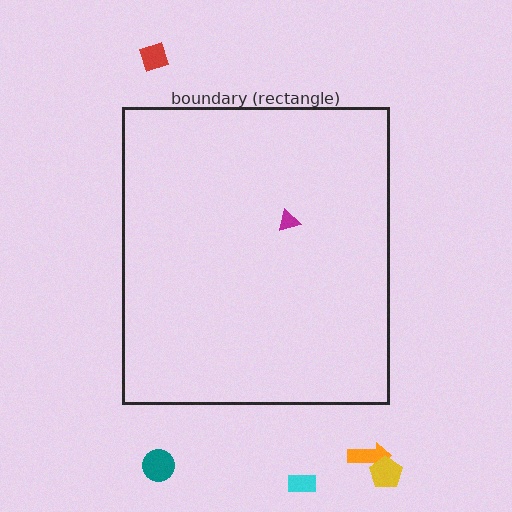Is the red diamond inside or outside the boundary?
Outside.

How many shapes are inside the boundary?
1 inside, 5 outside.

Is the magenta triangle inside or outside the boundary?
Inside.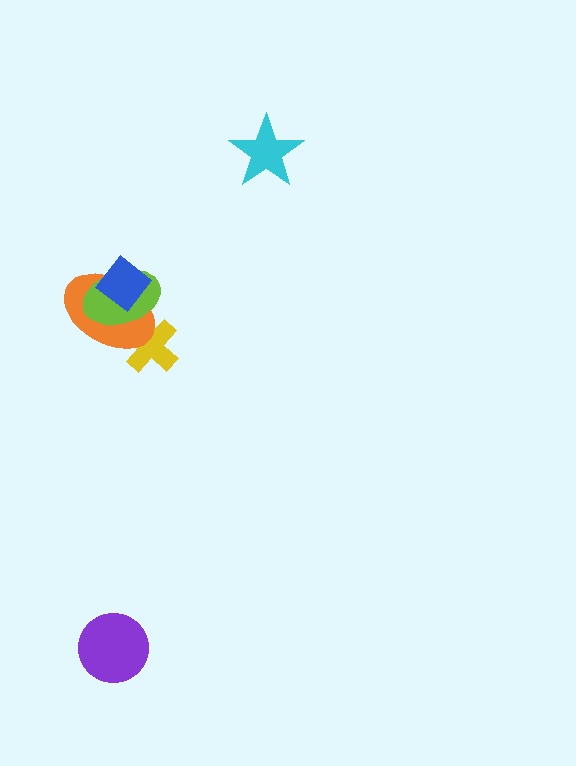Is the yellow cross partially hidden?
Yes, it is partially covered by another shape.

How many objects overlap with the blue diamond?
2 objects overlap with the blue diamond.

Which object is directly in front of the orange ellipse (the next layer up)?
The lime ellipse is directly in front of the orange ellipse.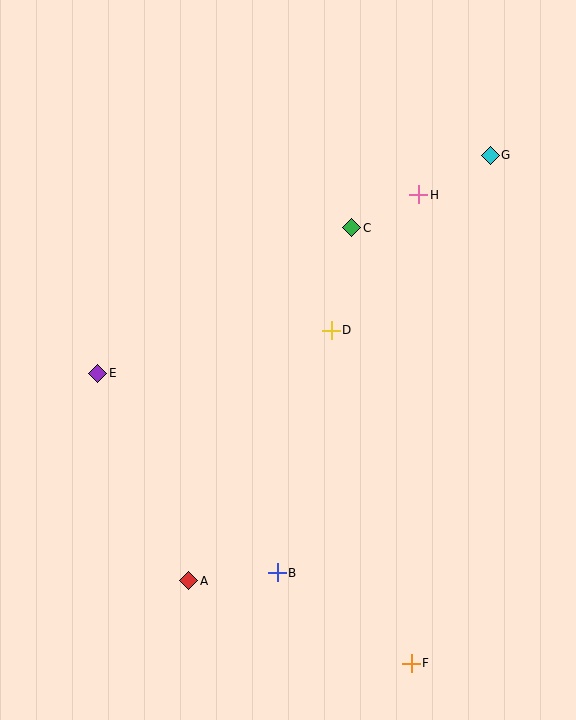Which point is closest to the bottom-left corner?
Point A is closest to the bottom-left corner.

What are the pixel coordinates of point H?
Point H is at (419, 195).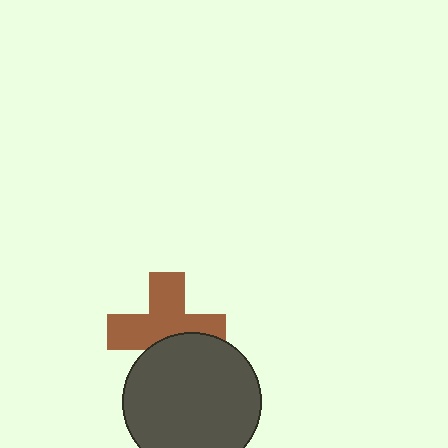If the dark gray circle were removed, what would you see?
You would see the complete brown cross.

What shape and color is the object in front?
The object in front is a dark gray circle.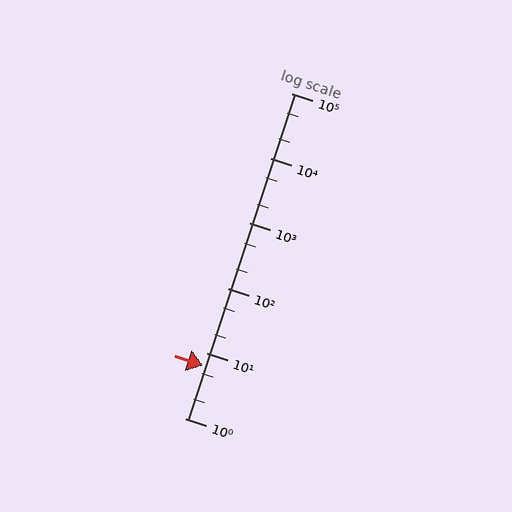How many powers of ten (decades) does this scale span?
The scale spans 5 decades, from 1 to 100000.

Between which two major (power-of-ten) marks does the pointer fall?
The pointer is between 1 and 10.